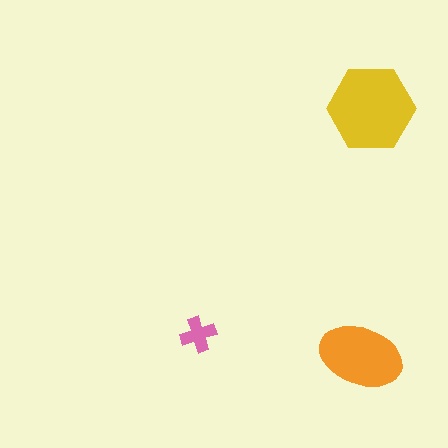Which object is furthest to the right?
The yellow hexagon is rightmost.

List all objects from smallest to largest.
The pink cross, the orange ellipse, the yellow hexagon.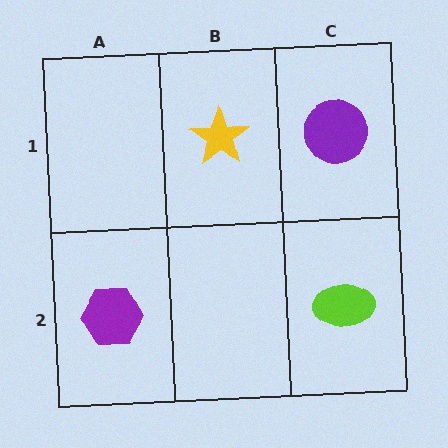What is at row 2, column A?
A purple hexagon.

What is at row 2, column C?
A lime ellipse.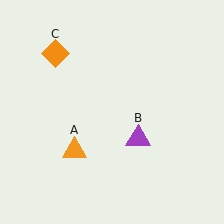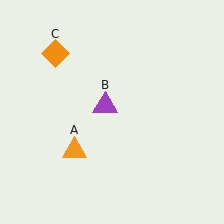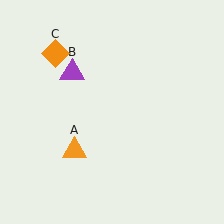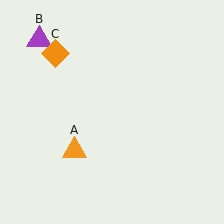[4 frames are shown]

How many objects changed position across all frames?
1 object changed position: purple triangle (object B).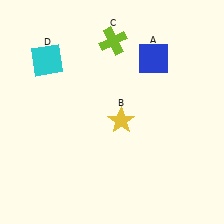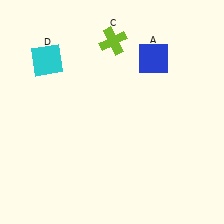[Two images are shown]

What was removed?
The yellow star (B) was removed in Image 2.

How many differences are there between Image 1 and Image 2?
There is 1 difference between the two images.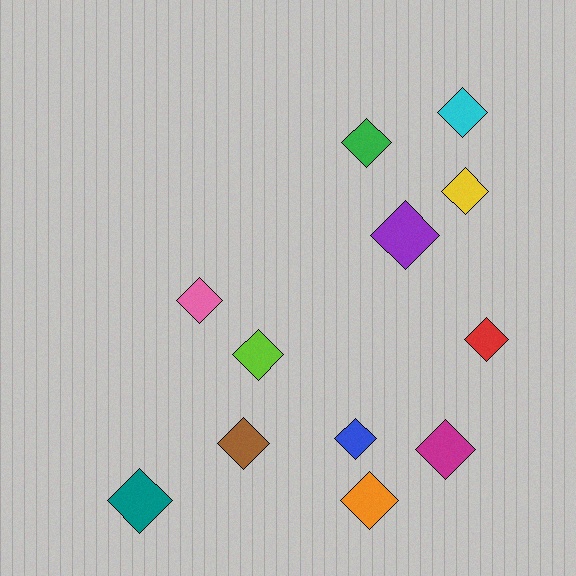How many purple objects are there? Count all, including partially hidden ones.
There is 1 purple object.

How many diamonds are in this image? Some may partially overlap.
There are 12 diamonds.